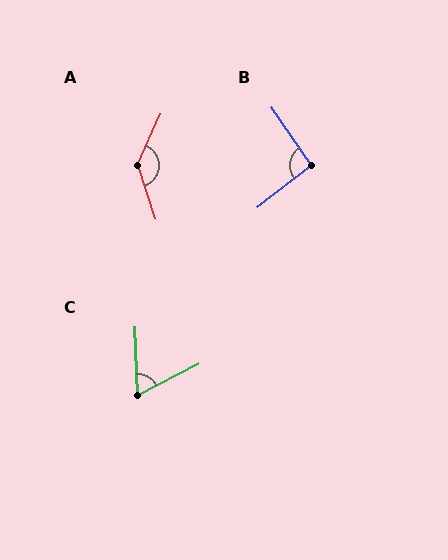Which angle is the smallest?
C, at approximately 65 degrees.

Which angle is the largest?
A, at approximately 137 degrees.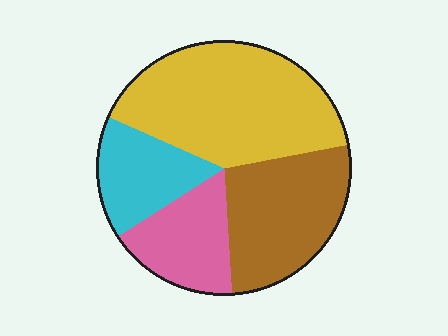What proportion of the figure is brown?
Brown takes up between a quarter and a half of the figure.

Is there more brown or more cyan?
Brown.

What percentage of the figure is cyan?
Cyan takes up about one sixth (1/6) of the figure.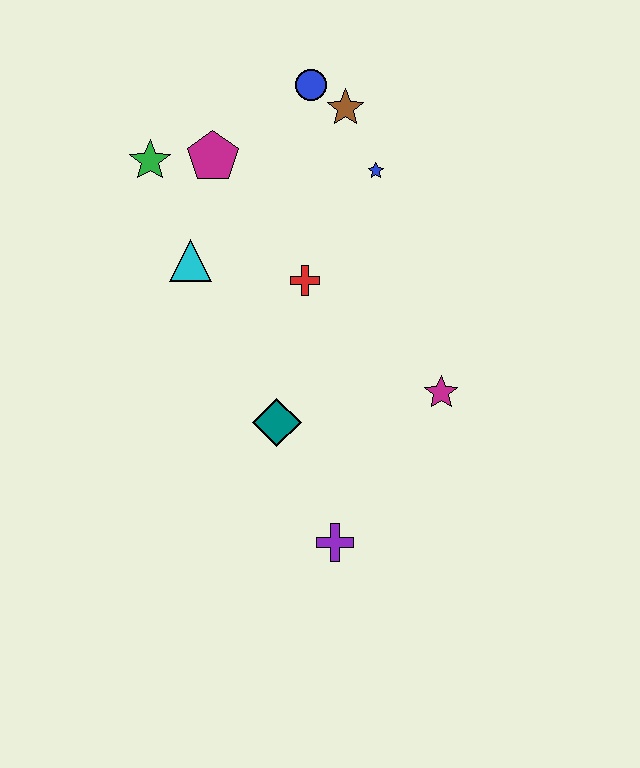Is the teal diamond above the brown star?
No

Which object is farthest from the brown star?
The purple cross is farthest from the brown star.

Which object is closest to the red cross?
The cyan triangle is closest to the red cross.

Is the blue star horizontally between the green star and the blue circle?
No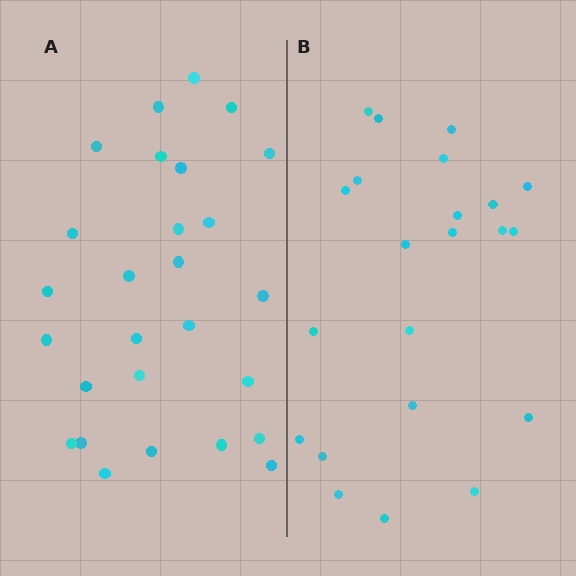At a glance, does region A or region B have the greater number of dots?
Region A (the left region) has more dots.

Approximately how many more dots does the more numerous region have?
Region A has about 5 more dots than region B.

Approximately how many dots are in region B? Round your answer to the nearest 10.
About 20 dots. (The exact count is 22, which rounds to 20.)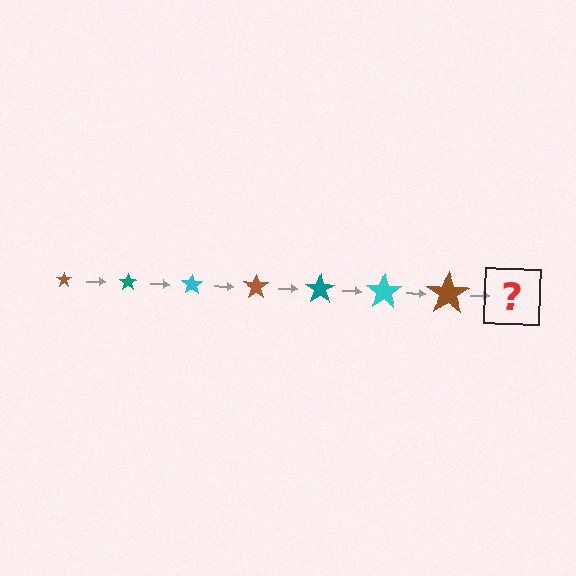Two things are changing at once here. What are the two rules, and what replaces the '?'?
The two rules are that the star grows larger each step and the color cycles through brown, teal, and cyan. The '?' should be a teal star, larger than the previous one.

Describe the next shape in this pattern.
It should be a teal star, larger than the previous one.